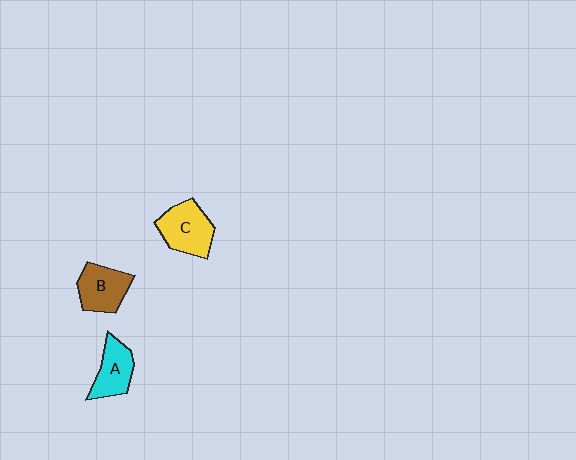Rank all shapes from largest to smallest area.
From largest to smallest: C (yellow), B (brown), A (cyan).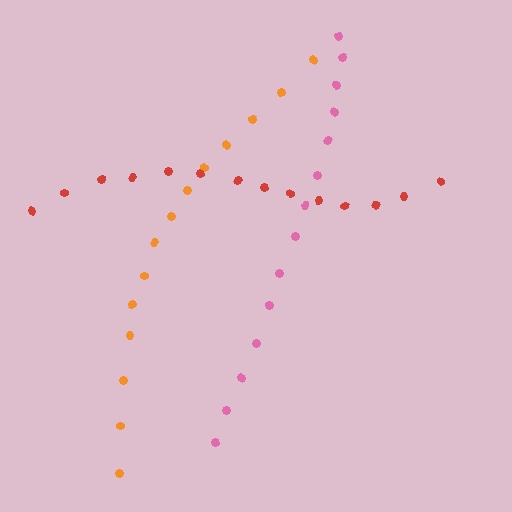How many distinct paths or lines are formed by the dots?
There are 3 distinct paths.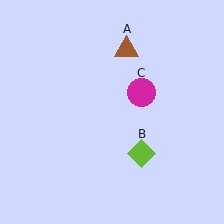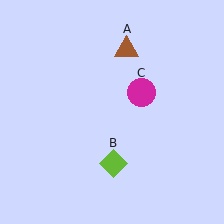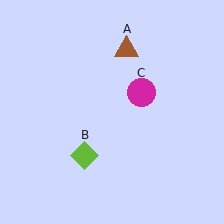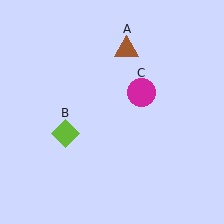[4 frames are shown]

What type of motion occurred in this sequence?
The lime diamond (object B) rotated clockwise around the center of the scene.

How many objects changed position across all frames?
1 object changed position: lime diamond (object B).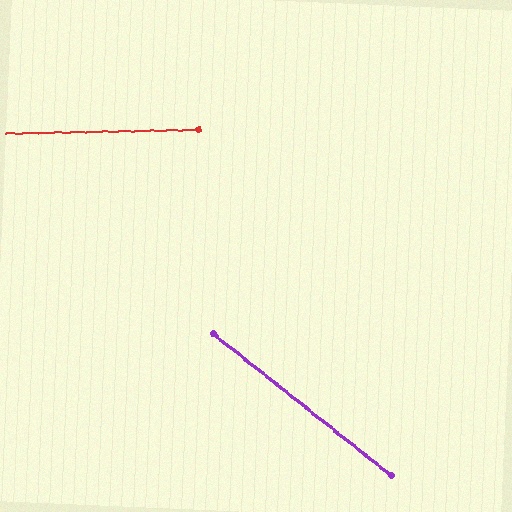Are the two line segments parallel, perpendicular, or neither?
Neither parallel nor perpendicular — they differ by about 39°.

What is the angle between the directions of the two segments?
Approximately 39 degrees.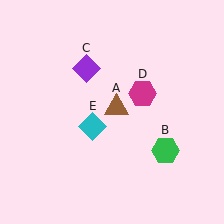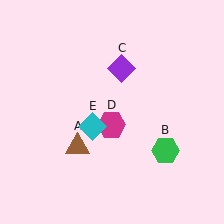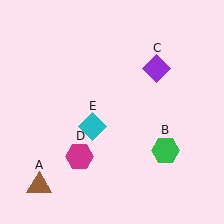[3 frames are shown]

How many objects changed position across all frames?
3 objects changed position: brown triangle (object A), purple diamond (object C), magenta hexagon (object D).